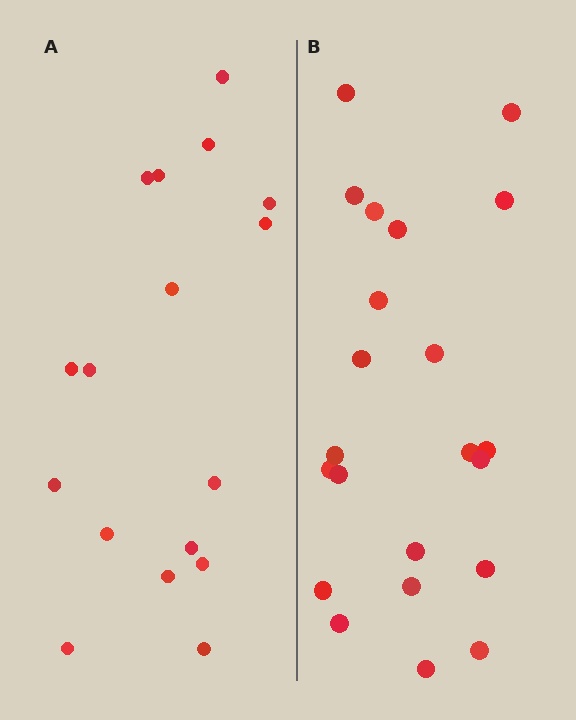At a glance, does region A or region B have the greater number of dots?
Region B (the right region) has more dots.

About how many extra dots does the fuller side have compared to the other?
Region B has about 5 more dots than region A.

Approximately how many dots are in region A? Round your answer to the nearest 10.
About 20 dots. (The exact count is 17, which rounds to 20.)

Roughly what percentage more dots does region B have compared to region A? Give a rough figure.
About 30% more.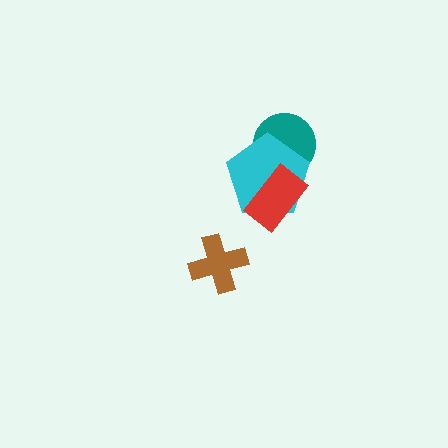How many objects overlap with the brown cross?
0 objects overlap with the brown cross.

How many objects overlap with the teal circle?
2 objects overlap with the teal circle.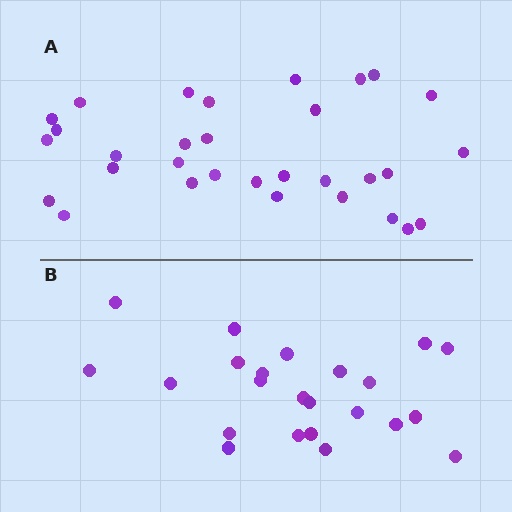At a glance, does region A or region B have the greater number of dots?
Region A (the top region) has more dots.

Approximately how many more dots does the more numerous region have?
Region A has roughly 8 or so more dots than region B.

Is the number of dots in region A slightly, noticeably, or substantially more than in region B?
Region A has noticeably more, but not dramatically so. The ratio is roughly 1.3 to 1.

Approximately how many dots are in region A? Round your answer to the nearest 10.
About 30 dots. (The exact count is 31, which rounds to 30.)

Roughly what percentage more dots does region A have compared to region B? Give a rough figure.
About 35% more.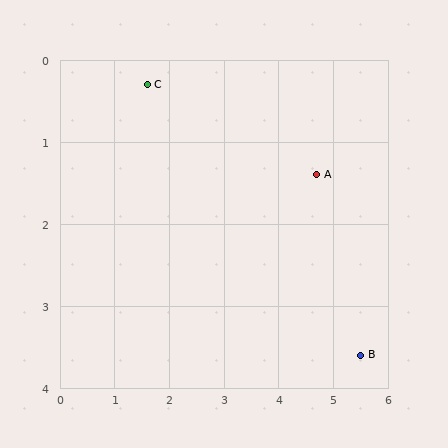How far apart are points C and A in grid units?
Points C and A are about 3.3 grid units apart.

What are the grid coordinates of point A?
Point A is at approximately (4.7, 1.4).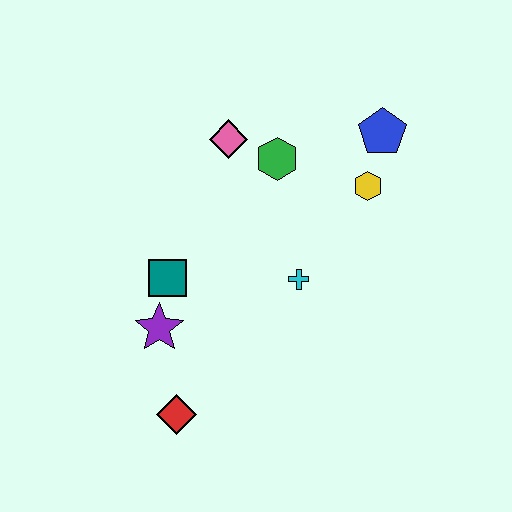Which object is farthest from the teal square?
The blue pentagon is farthest from the teal square.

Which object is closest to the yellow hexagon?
The blue pentagon is closest to the yellow hexagon.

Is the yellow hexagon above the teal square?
Yes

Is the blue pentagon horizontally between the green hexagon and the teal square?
No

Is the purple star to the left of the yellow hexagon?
Yes